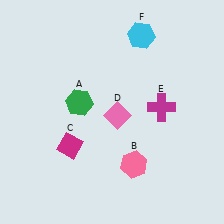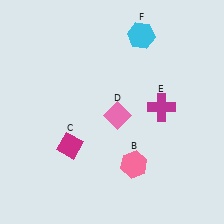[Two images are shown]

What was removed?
The green hexagon (A) was removed in Image 2.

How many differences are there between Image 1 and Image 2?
There is 1 difference between the two images.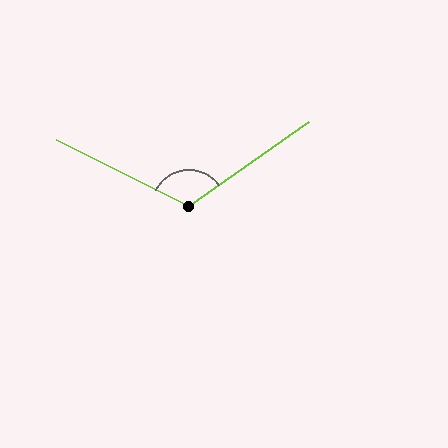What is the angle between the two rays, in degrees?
Approximately 118 degrees.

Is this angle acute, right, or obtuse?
It is obtuse.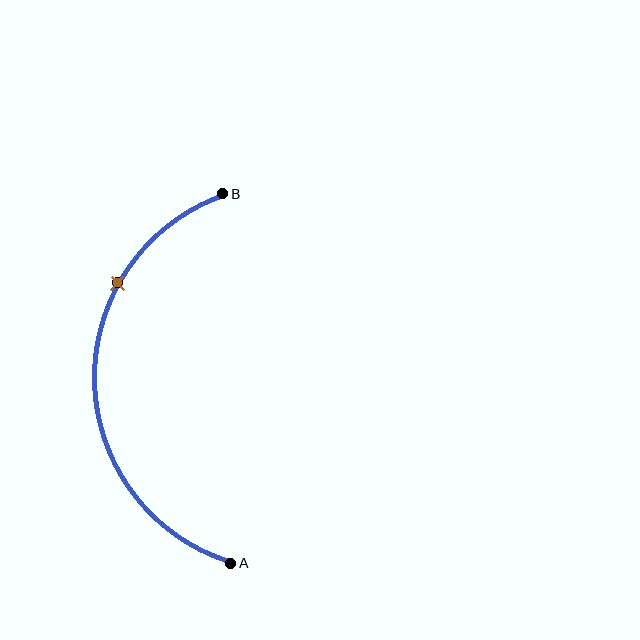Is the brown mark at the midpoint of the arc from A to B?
No. The brown mark lies on the arc but is closer to endpoint B. The arc midpoint would be at the point on the curve equidistant along the arc from both A and B.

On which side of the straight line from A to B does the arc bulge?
The arc bulges to the left of the straight line connecting A and B.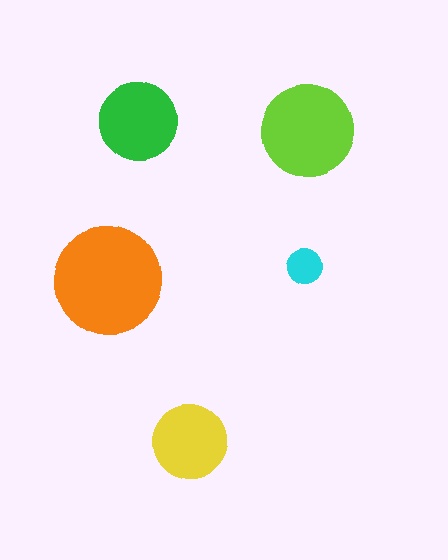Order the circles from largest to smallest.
the orange one, the lime one, the green one, the yellow one, the cyan one.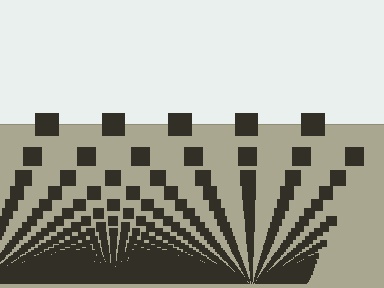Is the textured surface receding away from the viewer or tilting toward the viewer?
The surface appears to tilt toward the viewer. Texture elements get larger and sparser toward the top.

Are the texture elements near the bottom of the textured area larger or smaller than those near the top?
Smaller. The gradient is inverted — elements near the bottom are smaller and denser.